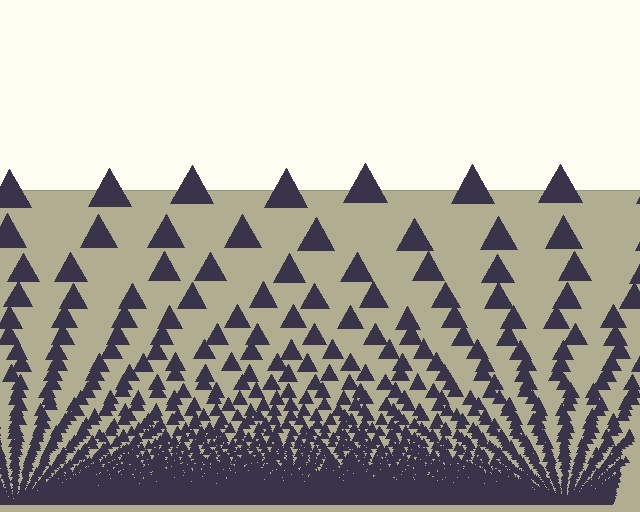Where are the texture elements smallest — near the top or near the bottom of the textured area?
Near the bottom.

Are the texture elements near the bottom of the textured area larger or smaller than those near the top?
Smaller. The gradient is inverted — elements near the bottom are smaller and denser.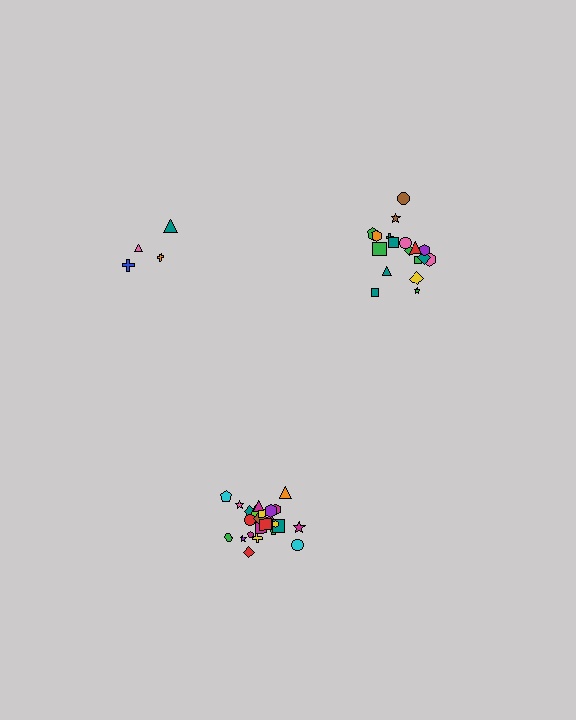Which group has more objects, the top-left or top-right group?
The top-right group.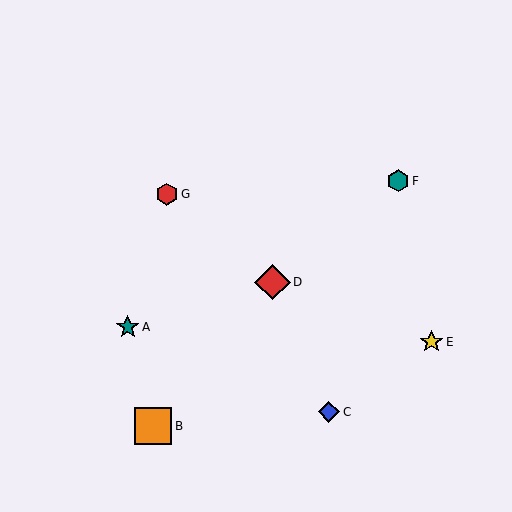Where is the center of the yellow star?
The center of the yellow star is at (432, 342).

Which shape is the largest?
The orange square (labeled B) is the largest.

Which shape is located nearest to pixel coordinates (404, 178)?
The teal hexagon (labeled F) at (398, 181) is nearest to that location.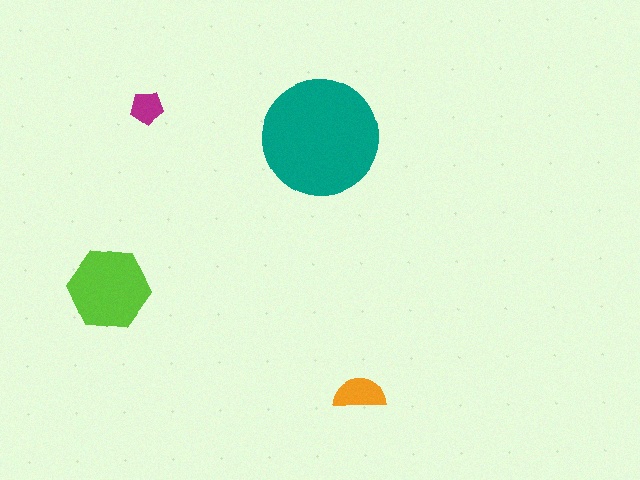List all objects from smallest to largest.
The magenta pentagon, the orange semicircle, the lime hexagon, the teal circle.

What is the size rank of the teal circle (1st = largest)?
1st.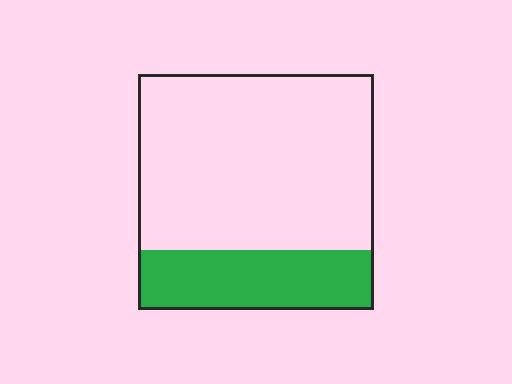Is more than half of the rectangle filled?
No.